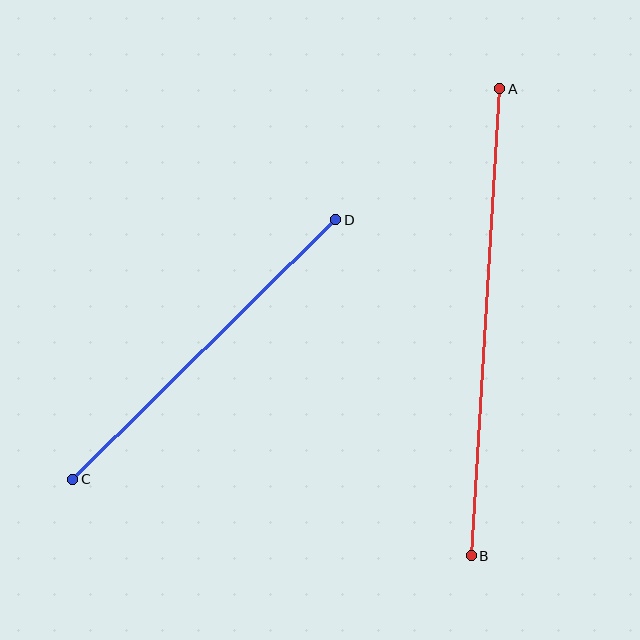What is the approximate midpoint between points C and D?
The midpoint is at approximately (204, 350) pixels.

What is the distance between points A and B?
The distance is approximately 468 pixels.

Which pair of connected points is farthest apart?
Points A and B are farthest apart.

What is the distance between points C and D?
The distance is approximately 369 pixels.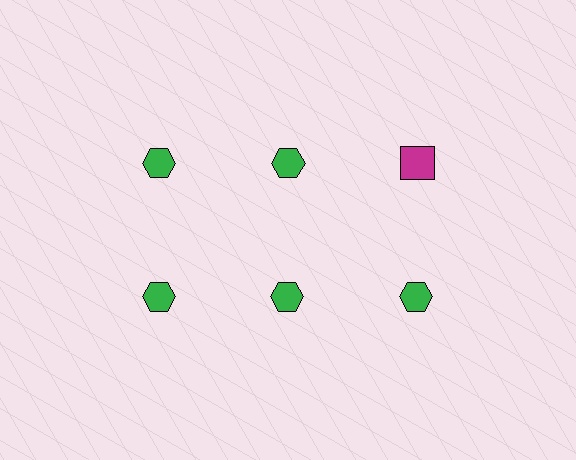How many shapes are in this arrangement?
There are 6 shapes arranged in a grid pattern.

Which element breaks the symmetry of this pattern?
The magenta square in the top row, center column breaks the symmetry. All other shapes are green hexagons.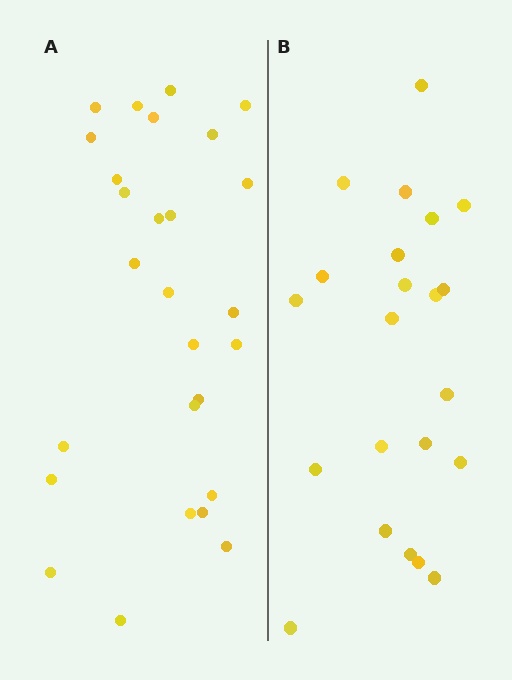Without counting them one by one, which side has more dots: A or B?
Region A (the left region) has more dots.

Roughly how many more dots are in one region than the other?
Region A has about 5 more dots than region B.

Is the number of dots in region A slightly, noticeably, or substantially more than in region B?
Region A has only slightly more — the two regions are fairly close. The ratio is roughly 1.2 to 1.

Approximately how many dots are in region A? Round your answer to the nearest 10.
About 30 dots. (The exact count is 27, which rounds to 30.)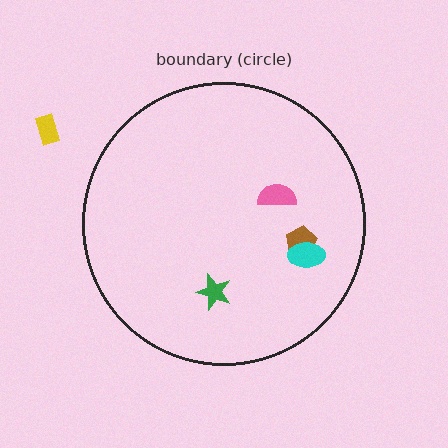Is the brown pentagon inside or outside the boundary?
Inside.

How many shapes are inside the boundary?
4 inside, 1 outside.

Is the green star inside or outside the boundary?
Inside.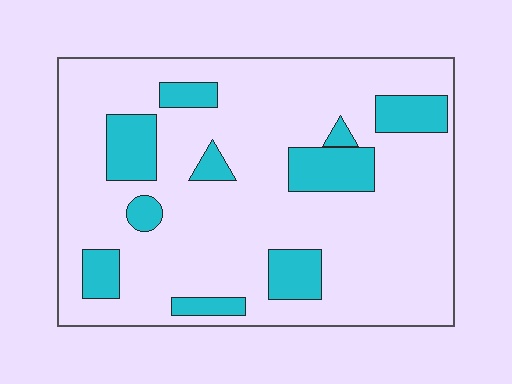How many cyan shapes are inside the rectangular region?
10.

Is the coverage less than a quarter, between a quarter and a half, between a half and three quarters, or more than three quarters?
Less than a quarter.